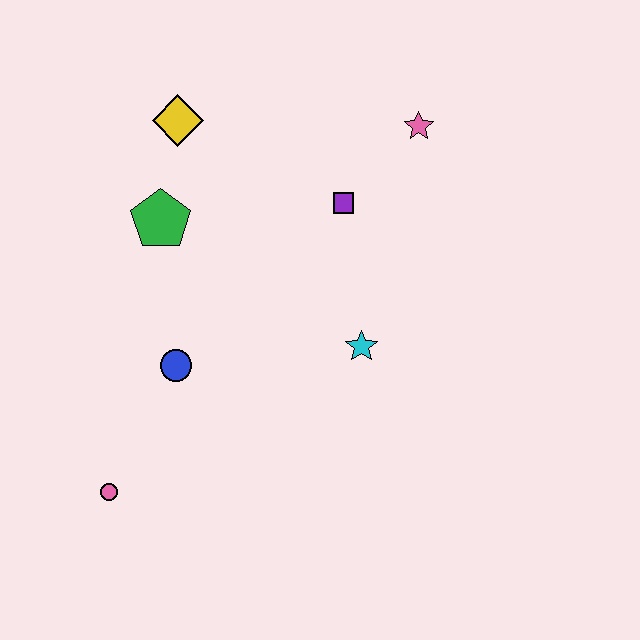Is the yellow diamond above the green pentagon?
Yes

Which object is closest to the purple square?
The pink star is closest to the purple square.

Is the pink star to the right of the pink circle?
Yes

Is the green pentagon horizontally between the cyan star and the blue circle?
No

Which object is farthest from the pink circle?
The pink star is farthest from the pink circle.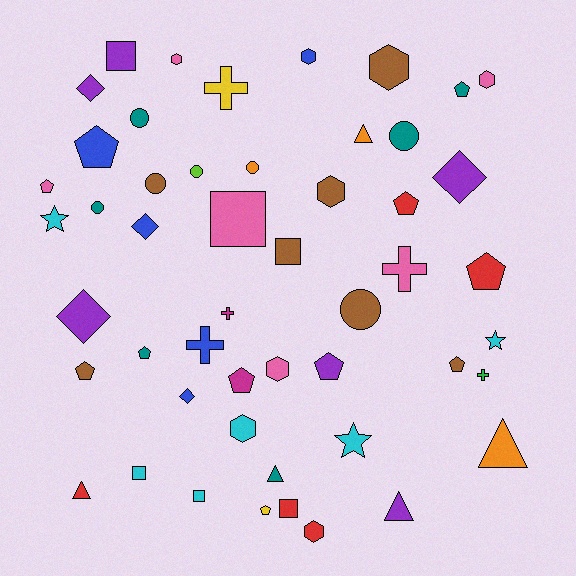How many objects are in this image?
There are 50 objects.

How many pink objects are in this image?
There are 6 pink objects.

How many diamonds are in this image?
There are 5 diamonds.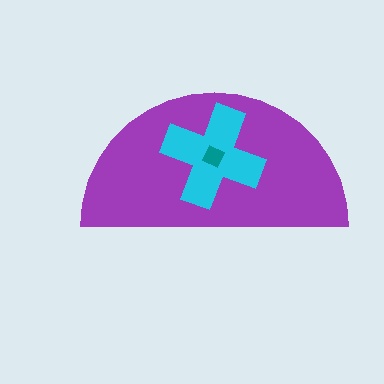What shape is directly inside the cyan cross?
The teal diamond.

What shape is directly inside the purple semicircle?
The cyan cross.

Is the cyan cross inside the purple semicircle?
Yes.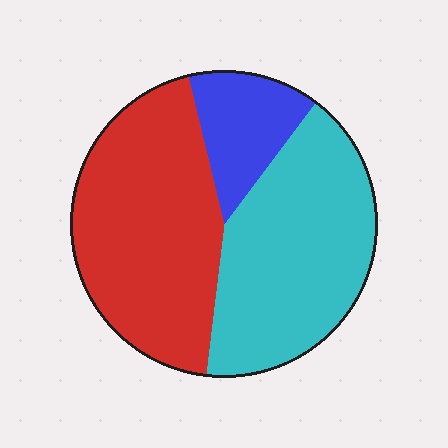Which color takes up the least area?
Blue, at roughly 15%.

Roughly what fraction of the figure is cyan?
Cyan takes up about two fifths (2/5) of the figure.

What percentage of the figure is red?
Red takes up between a third and a half of the figure.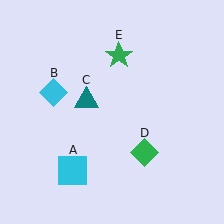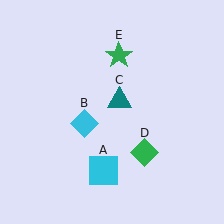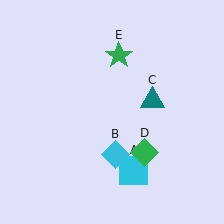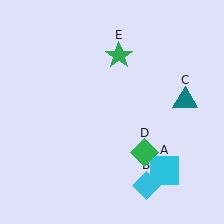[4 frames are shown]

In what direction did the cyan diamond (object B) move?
The cyan diamond (object B) moved down and to the right.